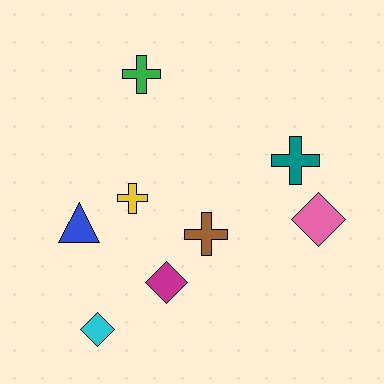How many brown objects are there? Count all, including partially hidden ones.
There is 1 brown object.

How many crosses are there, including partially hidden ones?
There are 4 crosses.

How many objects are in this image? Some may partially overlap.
There are 8 objects.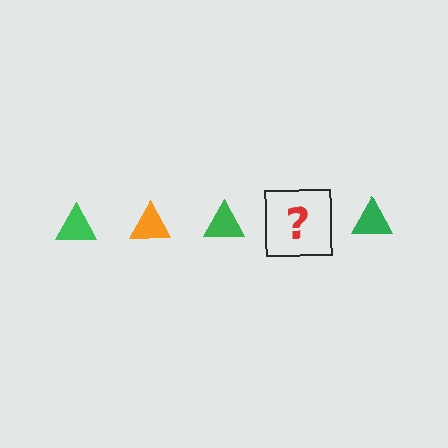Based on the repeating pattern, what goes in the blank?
The blank should be an orange triangle.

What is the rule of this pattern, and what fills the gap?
The rule is that the pattern cycles through green, orange triangles. The gap should be filled with an orange triangle.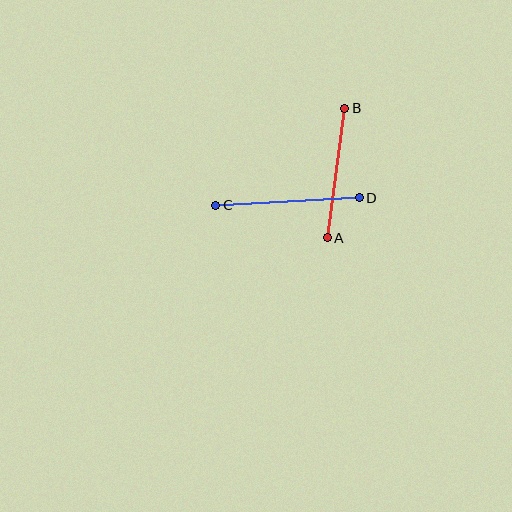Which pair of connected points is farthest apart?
Points C and D are farthest apart.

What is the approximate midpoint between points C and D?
The midpoint is at approximately (288, 201) pixels.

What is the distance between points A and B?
The distance is approximately 131 pixels.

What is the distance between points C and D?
The distance is approximately 144 pixels.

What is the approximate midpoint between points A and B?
The midpoint is at approximately (336, 173) pixels.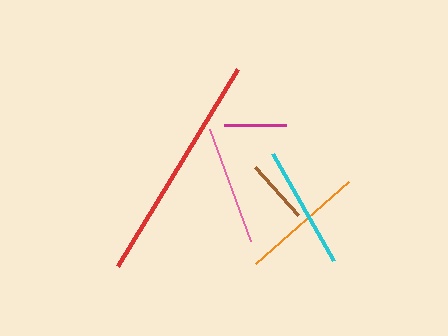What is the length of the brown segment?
The brown segment is approximately 64 pixels long.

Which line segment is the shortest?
The magenta line is the shortest at approximately 62 pixels.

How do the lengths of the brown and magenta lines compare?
The brown and magenta lines are approximately the same length.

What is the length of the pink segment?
The pink segment is approximately 119 pixels long.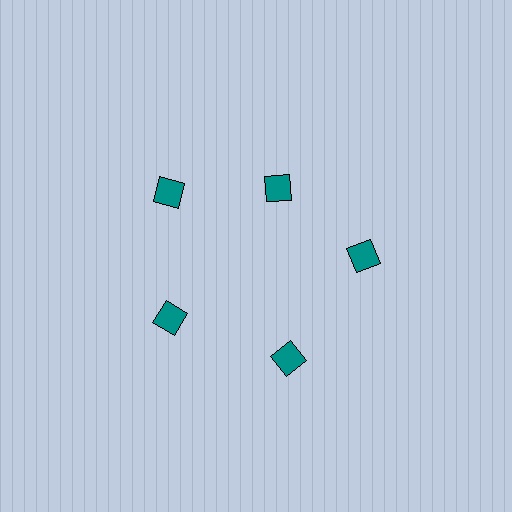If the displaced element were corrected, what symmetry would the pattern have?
It would have 5-fold rotational symmetry — the pattern would map onto itself every 72 degrees.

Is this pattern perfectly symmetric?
No. The 5 teal diamonds are arranged in a ring, but one element near the 1 o'clock position is pulled inward toward the center, breaking the 5-fold rotational symmetry.